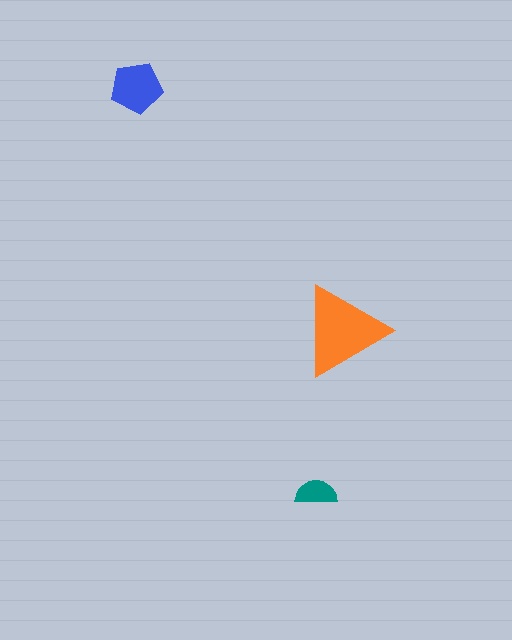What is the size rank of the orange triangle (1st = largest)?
1st.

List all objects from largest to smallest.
The orange triangle, the blue pentagon, the teal semicircle.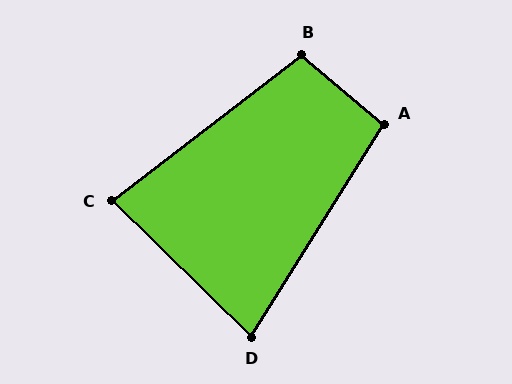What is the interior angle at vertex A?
Approximately 98 degrees (obtuse).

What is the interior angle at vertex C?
Approximately 82 degrees (acute).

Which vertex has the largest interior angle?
B, at approximately 102 degrees.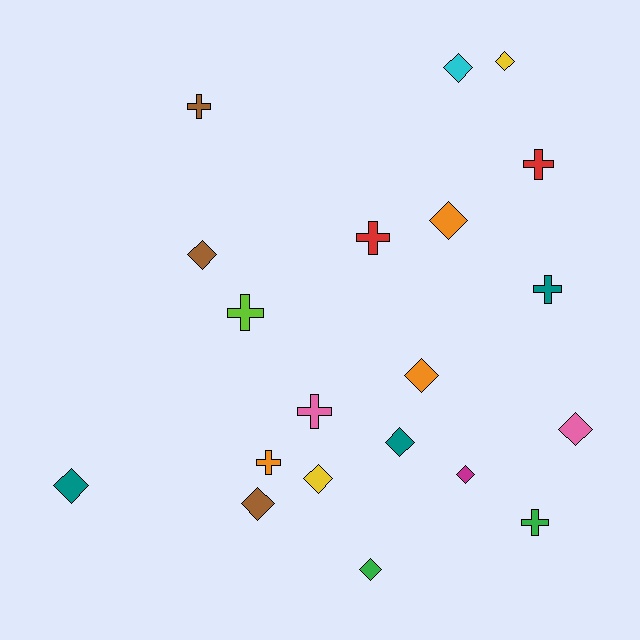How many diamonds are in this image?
There are 12 diamonds.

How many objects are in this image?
There are 20 objects.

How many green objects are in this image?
There are 2 green objects.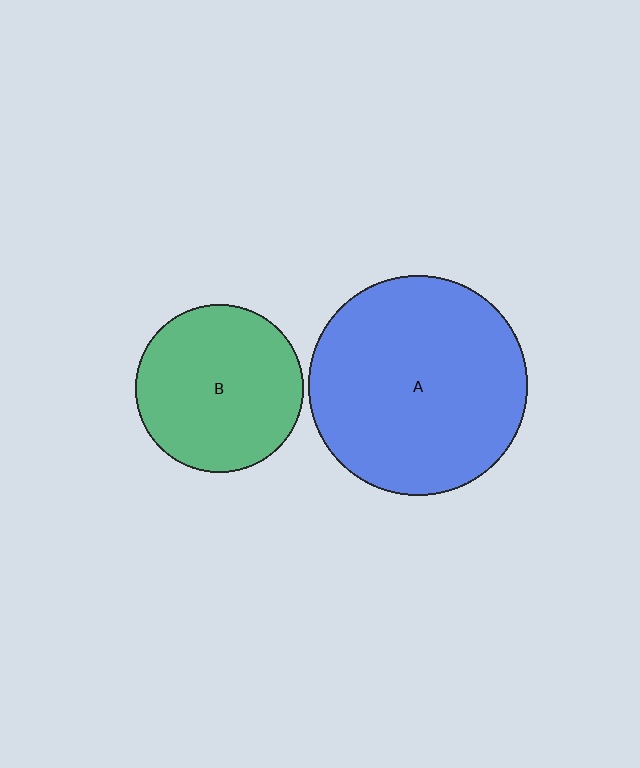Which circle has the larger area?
Circle A (blue).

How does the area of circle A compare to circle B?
Approximately 1.7 times.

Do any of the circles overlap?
No, none of the circles overlap.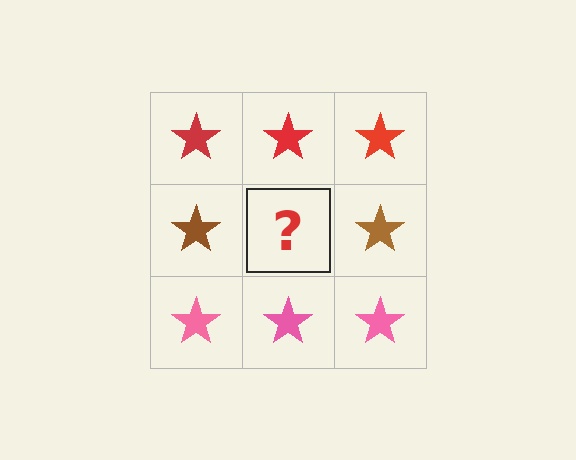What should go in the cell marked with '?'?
The missing cell should contain a brown star.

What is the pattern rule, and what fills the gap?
The rule is that each row has a consistent color. The gap should be filled with a brown star.